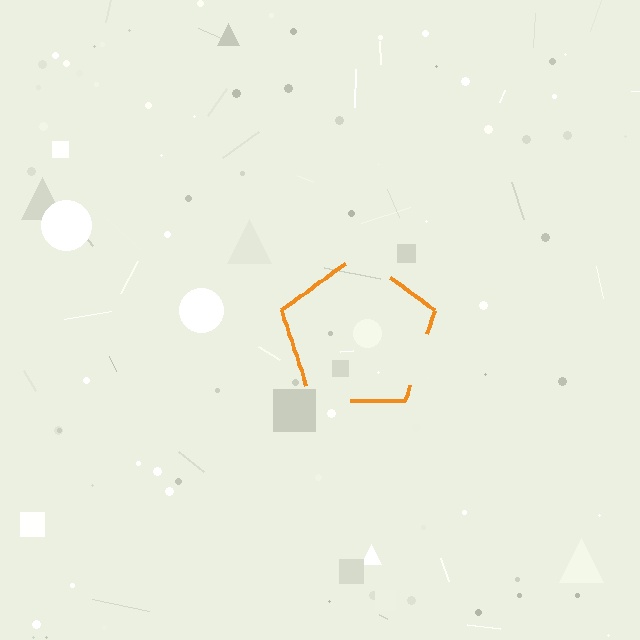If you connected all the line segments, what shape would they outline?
They would outline a pentagon.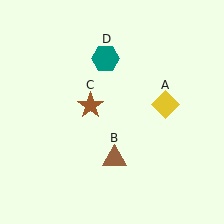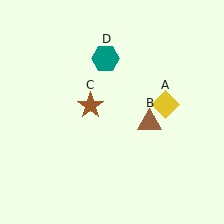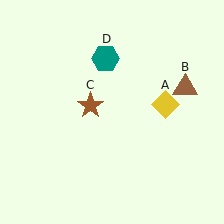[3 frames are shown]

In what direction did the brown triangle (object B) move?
The brown triangle (object B) moved up and to the right.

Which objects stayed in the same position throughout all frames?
Yellow diamond (object A) and brown star (object C) and teal hexagon (object D) remained stationary.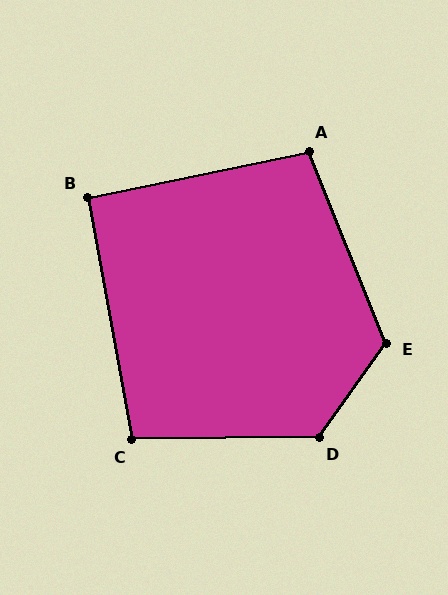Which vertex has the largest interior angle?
D, at approximately 126 degrees.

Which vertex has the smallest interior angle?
B, at approximately 91 degrees.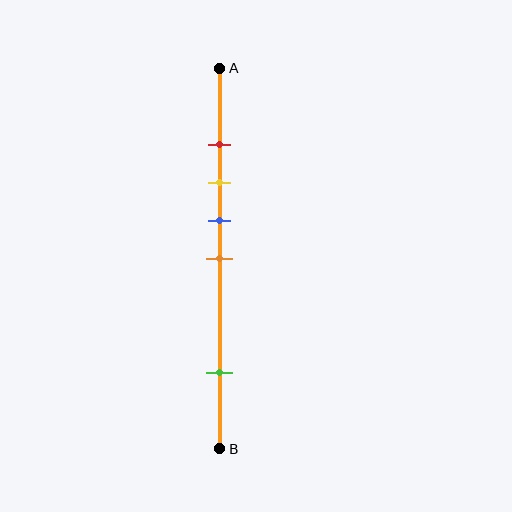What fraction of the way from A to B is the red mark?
The red mark is approximately 20% (0.2) of the way from A to B.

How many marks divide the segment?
There are 5 marks dividing the segment.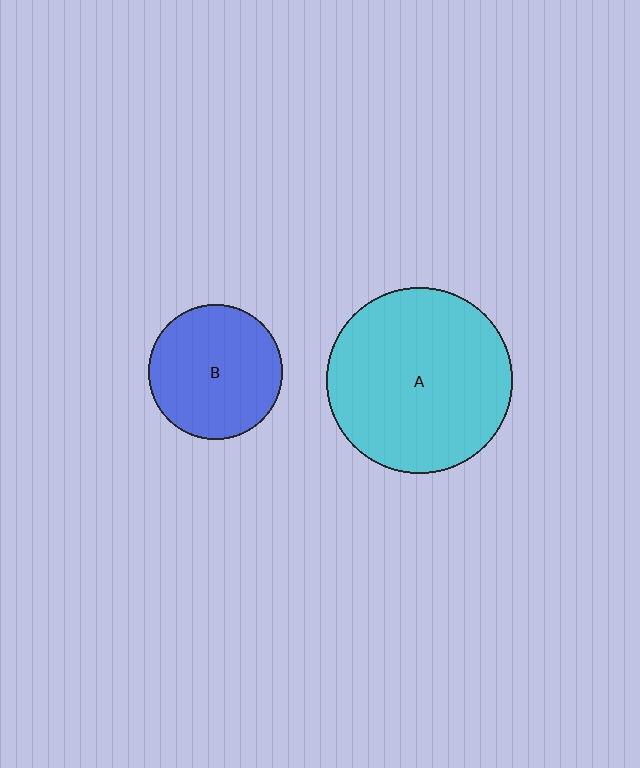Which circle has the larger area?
Circle A (cyan).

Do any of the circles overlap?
No, none of the circles overlap.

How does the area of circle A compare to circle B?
Approximately 1.9 times.